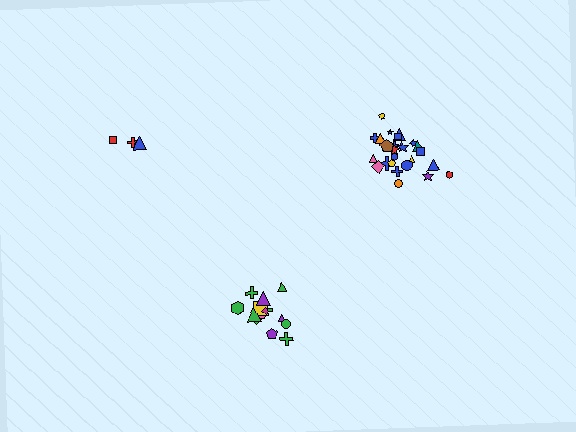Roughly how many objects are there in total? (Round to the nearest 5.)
Roughly 45 objects in total.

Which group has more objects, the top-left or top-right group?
The top-right group.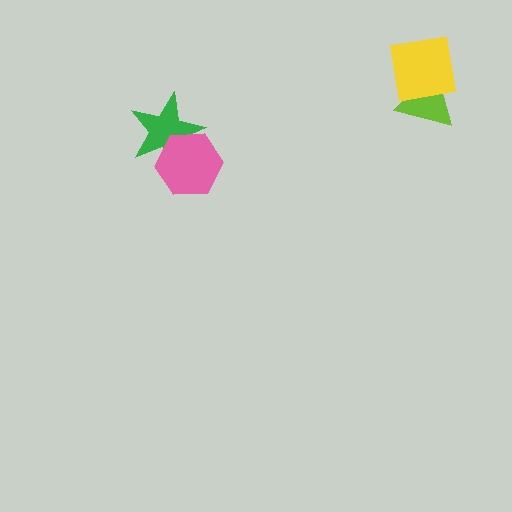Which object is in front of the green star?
The pink hexagon is in front of the green star.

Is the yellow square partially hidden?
No, no other shape covers it.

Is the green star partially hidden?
Yes, it is partially covered by another shape.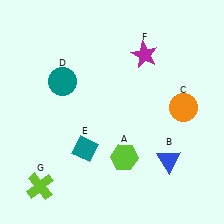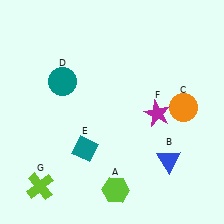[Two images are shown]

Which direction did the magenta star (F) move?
The magenta star (F) moved down.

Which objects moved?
The objects that moved are: the lime hexagon (A), the magenta star (F).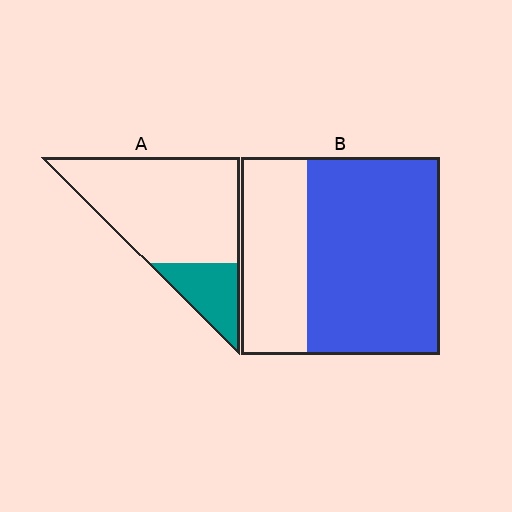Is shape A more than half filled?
No.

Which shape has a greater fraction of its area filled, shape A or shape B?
Shape B.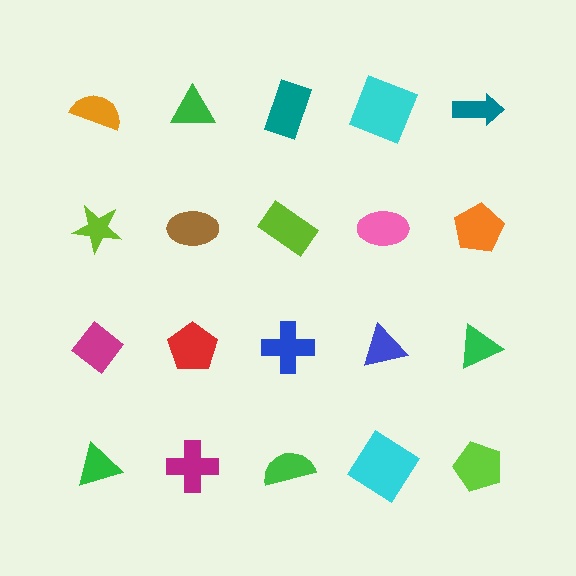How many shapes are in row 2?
5 shapes.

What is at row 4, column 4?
A cyan diamond.